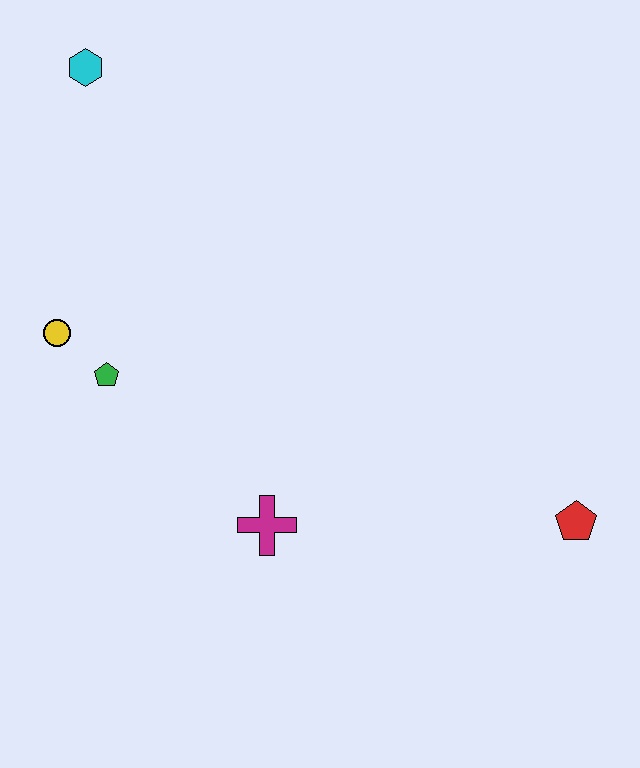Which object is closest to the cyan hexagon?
The yellow circle is closest to the cyan hexagon.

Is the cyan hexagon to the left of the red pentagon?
Yes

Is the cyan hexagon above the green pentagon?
Yes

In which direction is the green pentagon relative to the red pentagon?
The green pentagon is to the left of the red pentagon.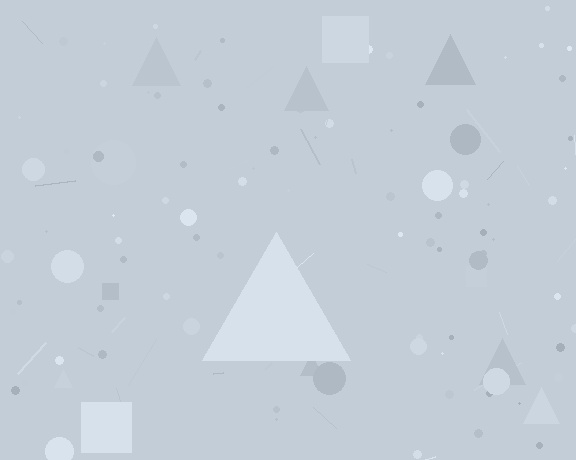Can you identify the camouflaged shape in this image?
The camouflaged shape is a triangle.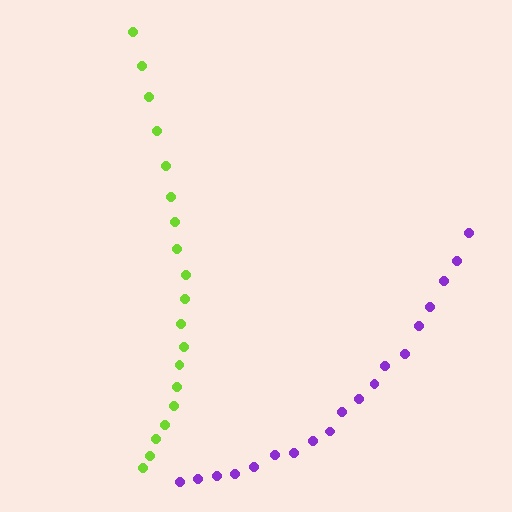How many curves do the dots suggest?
There are 2 distinct paths.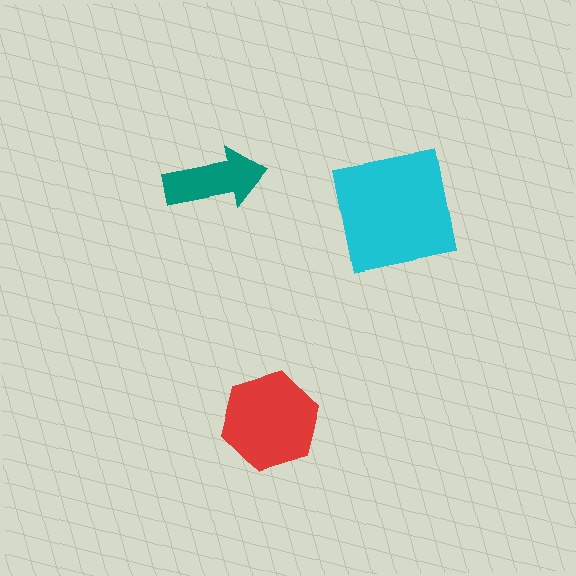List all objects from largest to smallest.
The cyan square, the red hexagon, the teal arrow.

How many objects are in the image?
There are 3 objects in the image.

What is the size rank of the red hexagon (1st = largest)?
2nd.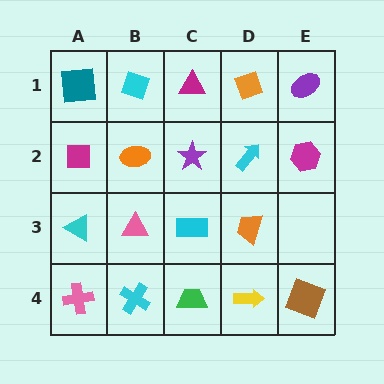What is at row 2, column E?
A magenta hexagon.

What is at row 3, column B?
A pink triangle.